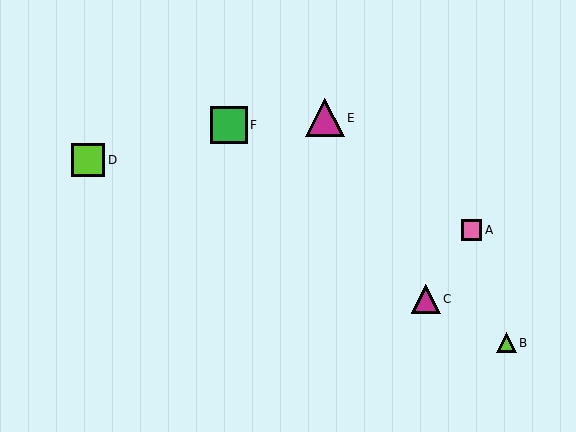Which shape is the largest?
The magenta triangle (labeled E) is the largest.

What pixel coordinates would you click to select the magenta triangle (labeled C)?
Click at (426, 299) to select the magenta triangle C.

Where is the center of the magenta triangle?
The center of the magenta triangle is at (325, 118).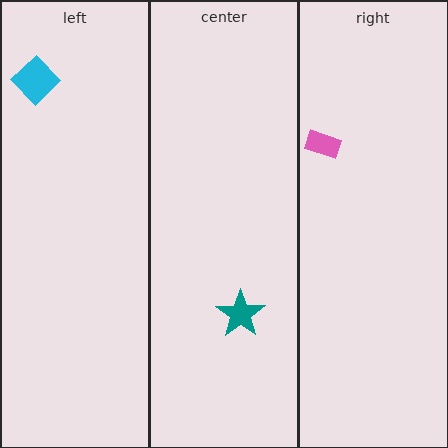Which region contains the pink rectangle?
The right region.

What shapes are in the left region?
The cyan diamond.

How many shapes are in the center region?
1.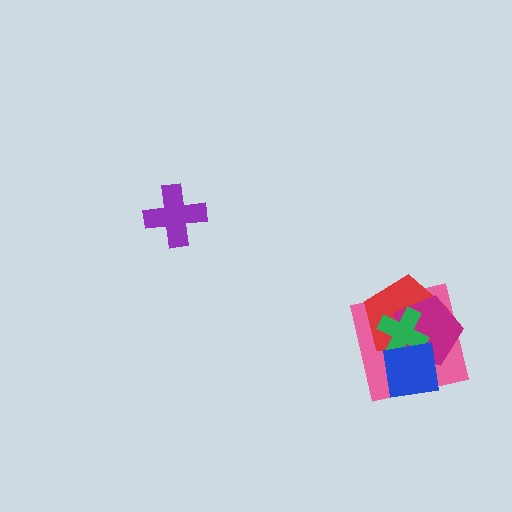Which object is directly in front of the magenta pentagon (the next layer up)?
The green cross is directly in front of the magenta pentagon.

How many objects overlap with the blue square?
4 objects overlap with the blue square.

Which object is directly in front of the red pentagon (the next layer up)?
The magenta pentagon is directly in front of the red pentagon.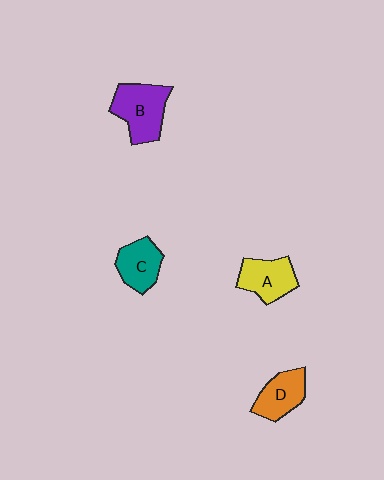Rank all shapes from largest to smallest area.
From largest to smallest: B (purple), A (yellow), D (orange), C (teal).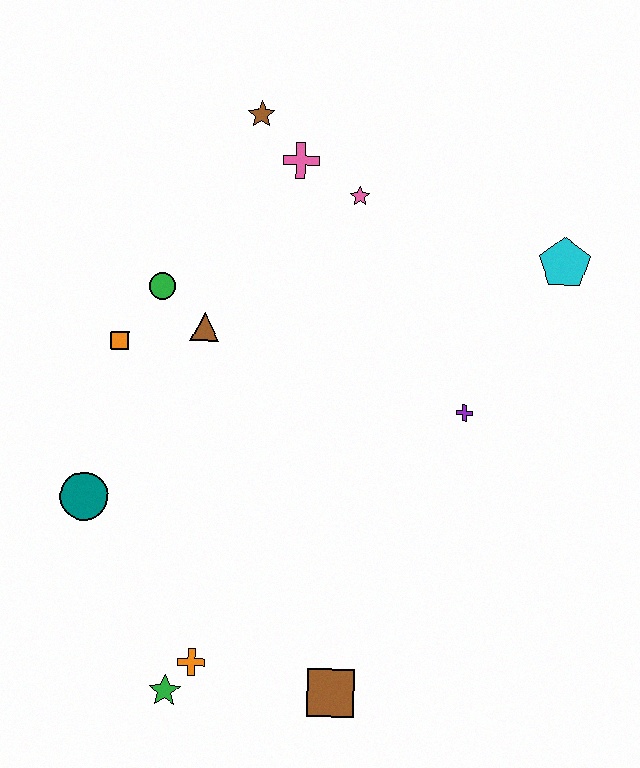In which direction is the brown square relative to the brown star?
The brown square is below the brown star.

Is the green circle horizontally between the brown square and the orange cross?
No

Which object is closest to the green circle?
The brown triangle is closest to the green circle.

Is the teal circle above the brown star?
No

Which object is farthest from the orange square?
The cyan pentagon is farthest from the orange square.